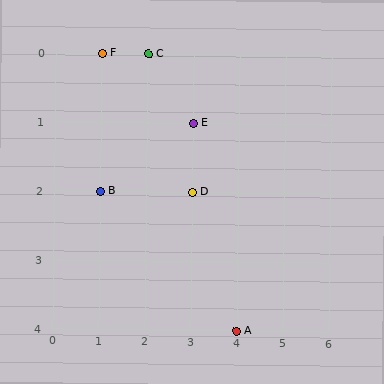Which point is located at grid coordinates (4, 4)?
Point A is at (4, 4).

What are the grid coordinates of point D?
Point D is at grid coordinates (3, 2).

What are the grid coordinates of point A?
Point A is at grid coordinates (4, 4).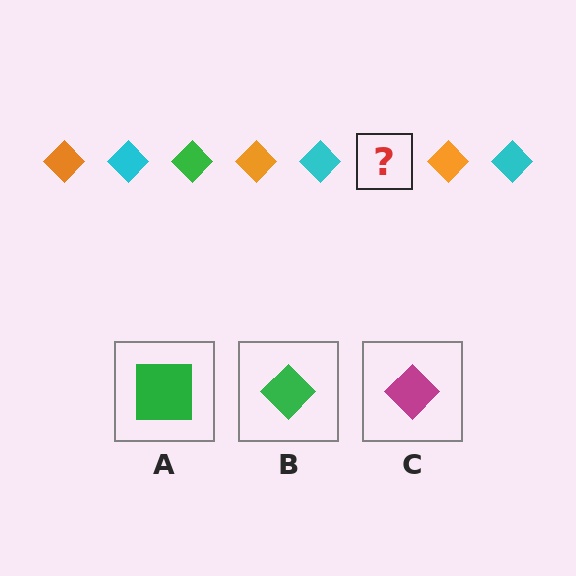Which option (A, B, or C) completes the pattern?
B.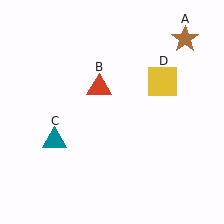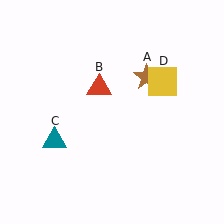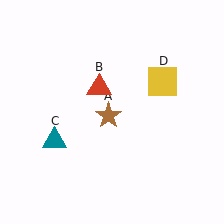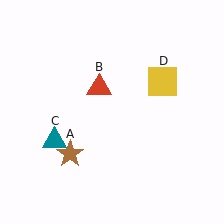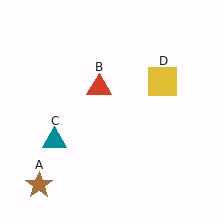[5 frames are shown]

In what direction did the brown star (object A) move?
The brown star (object A) moved down and to the left.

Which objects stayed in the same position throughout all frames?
Red triangle (object B) and teal triangle (object C) and yellow square (object D) remained stationary.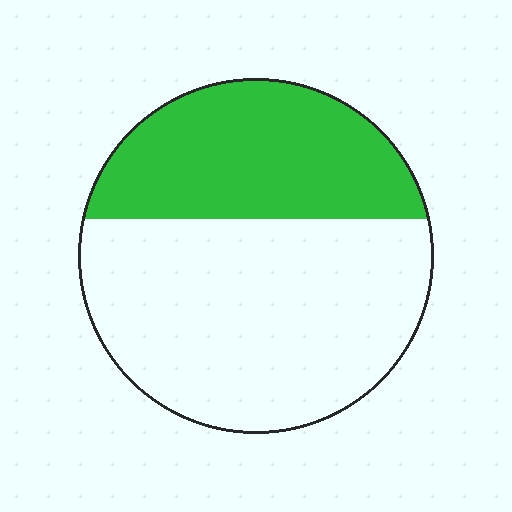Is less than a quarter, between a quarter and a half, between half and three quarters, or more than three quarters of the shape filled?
Between a quarter and a half.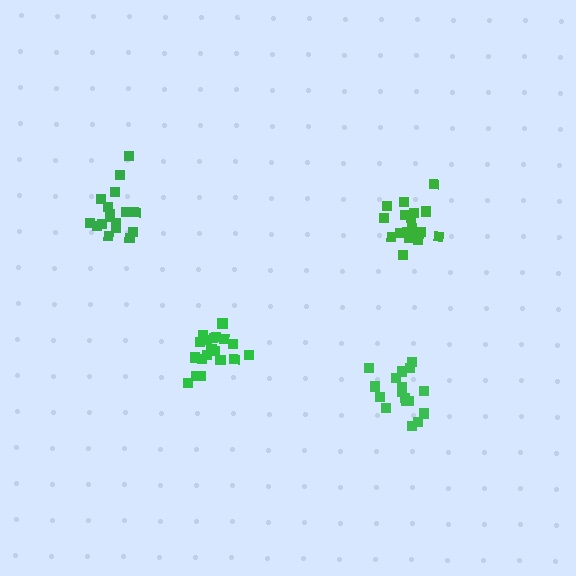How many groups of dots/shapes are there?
There are 4 groups.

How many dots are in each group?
Group 1: 18 dots, Group 2: 18 dots, Group 3: 19 dots, Group 4: 17 dots (72 total).